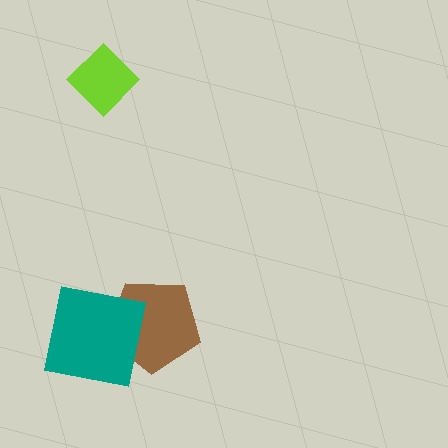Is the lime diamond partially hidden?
No, no other shape covers it.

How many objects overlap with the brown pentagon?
1 object overlaps with the brown pentagon.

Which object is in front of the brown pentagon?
The teal square is in front of the brown pentagon.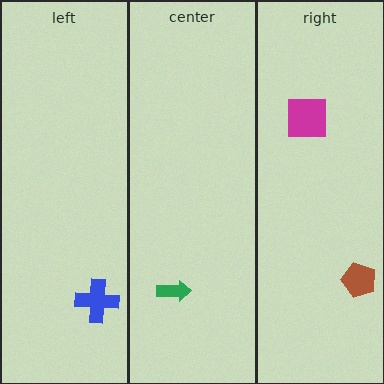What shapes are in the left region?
The blue cross.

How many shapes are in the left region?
1.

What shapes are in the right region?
The magenta square, the brown pentagon.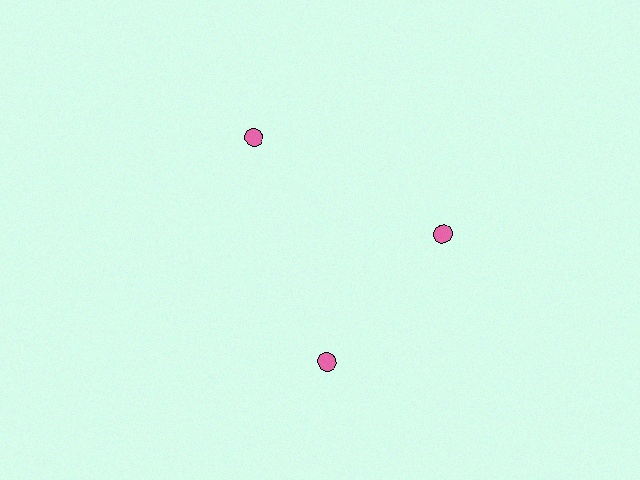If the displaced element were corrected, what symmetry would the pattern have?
It would have 3-fold rotational symmetry — the pattern would map onto itself every 120 degrees.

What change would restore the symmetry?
The symmetry would be restored by rotating it back into even spacing with its neighbors so that all 3 circles sit at equal angles and equal distance from the center.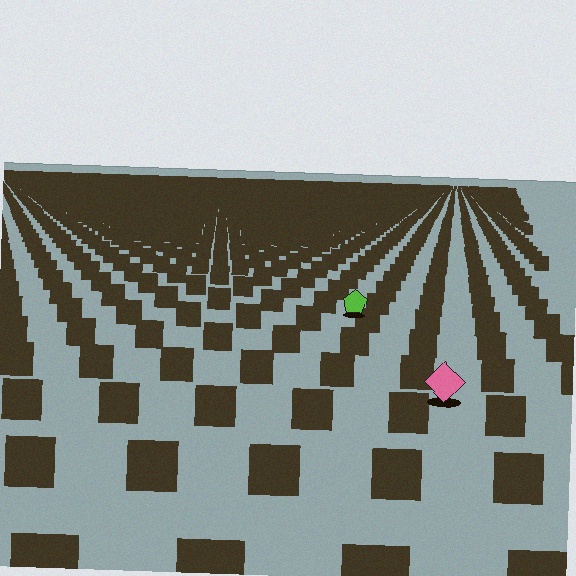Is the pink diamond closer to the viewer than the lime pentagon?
Yes. The pink diamond is closer — you can tell from the texture gradient: the ground texture is coarser near it.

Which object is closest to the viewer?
The pink diamond is closest. The texture marks near it are larger and more spread out.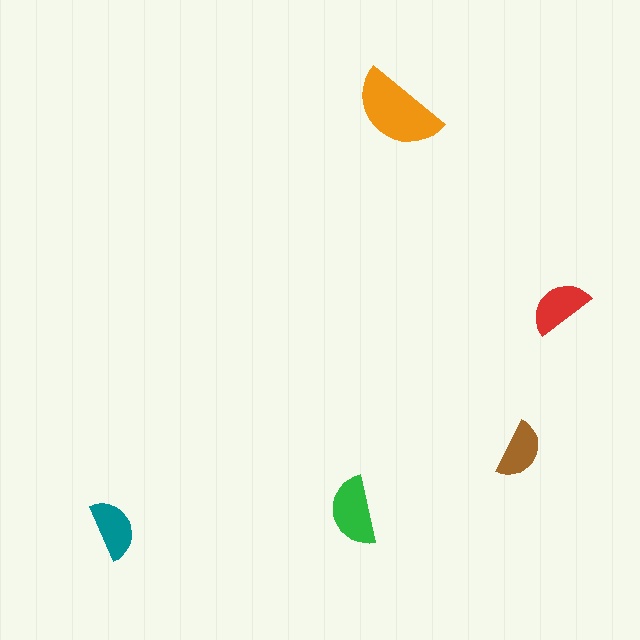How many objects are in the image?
There are 5 objects in the image.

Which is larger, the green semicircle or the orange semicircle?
The orange one.